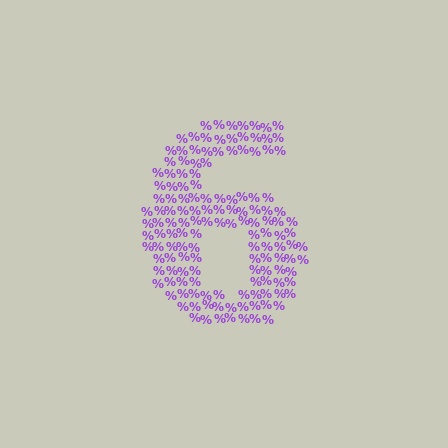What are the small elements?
The small elements are percent signs.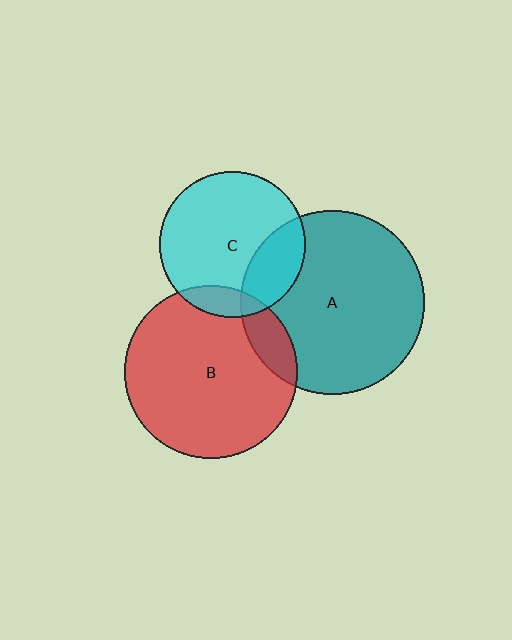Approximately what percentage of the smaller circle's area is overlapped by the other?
Approximately 25%.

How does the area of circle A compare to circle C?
Approximately 1.6 times.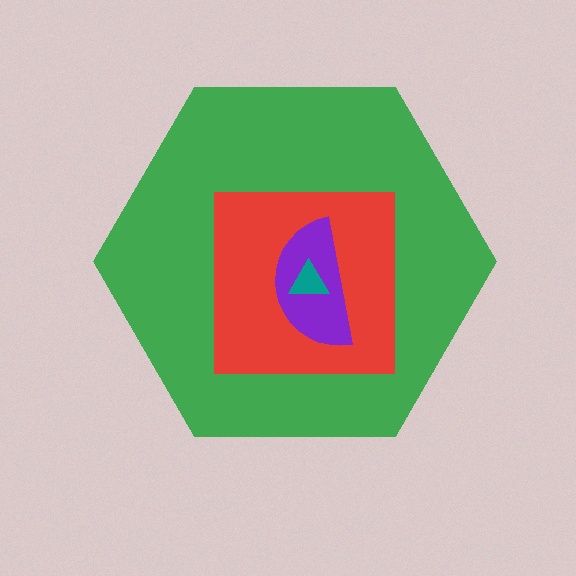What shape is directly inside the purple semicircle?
The teal triangle.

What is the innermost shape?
The teal triangle.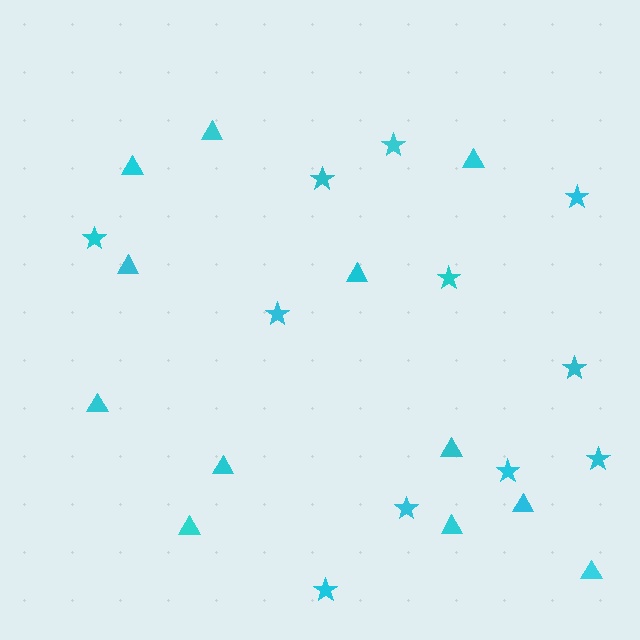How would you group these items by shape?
There are 2 groups: one group of triangles (12) and one group of stars (11).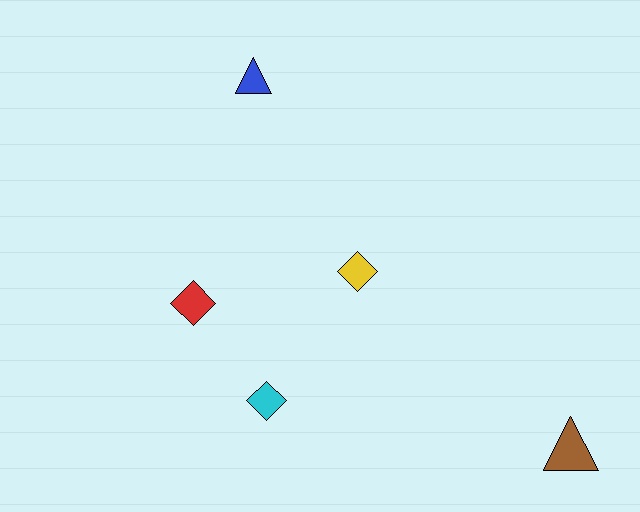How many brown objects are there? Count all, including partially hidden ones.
There is 1 brown object.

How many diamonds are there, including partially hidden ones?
There are 3 diamonds.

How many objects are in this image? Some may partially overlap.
There are 5 objects.